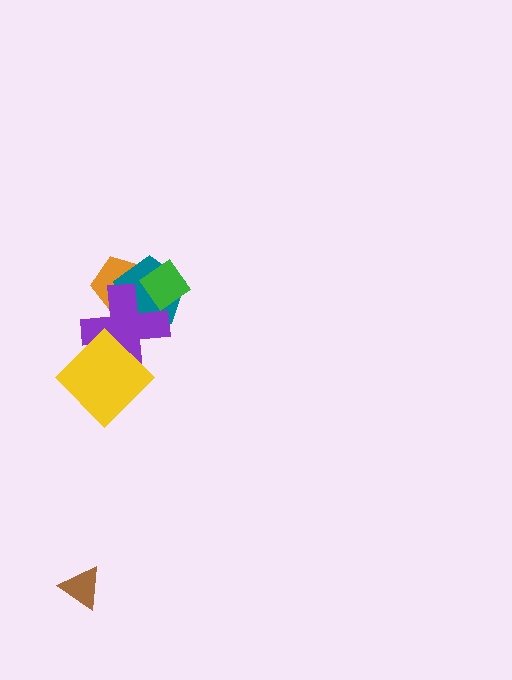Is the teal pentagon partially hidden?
Yes, it is partially covered by another shape.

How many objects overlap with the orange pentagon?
3 objects overlap with the orange pentagon.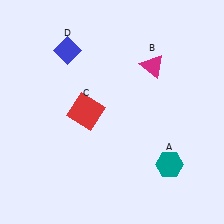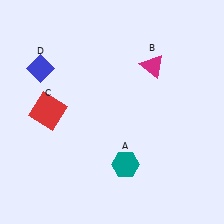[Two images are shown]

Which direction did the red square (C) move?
The red square (C) moved left.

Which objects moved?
The objects that moved are: the teal hexagon (A), the red square (C), the blue diamond (D).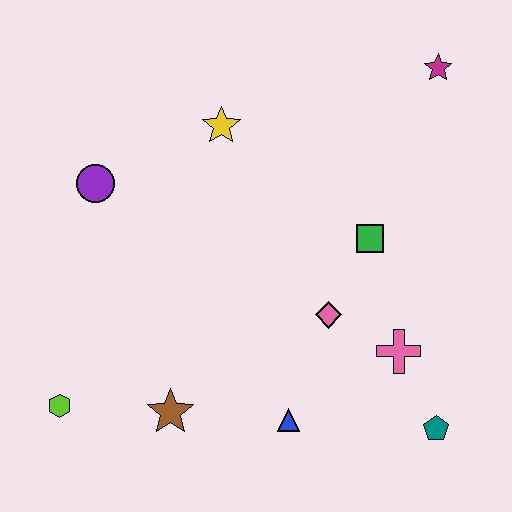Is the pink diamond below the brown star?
No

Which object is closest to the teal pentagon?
The pink cross is closest to the teal pentagon.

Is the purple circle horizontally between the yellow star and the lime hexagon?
Yes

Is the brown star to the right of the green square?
No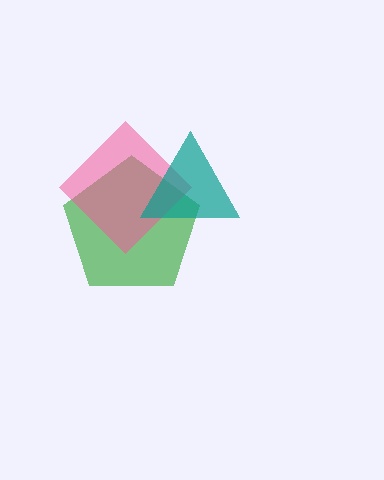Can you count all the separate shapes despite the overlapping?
Yes, there are 3 separate shapes.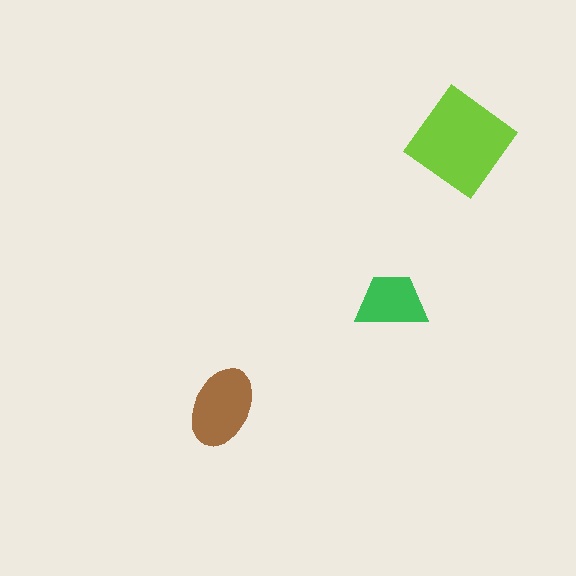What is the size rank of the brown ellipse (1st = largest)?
2nd.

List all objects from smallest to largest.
The green trapezoid, the brown ellipse, the lime diamond.